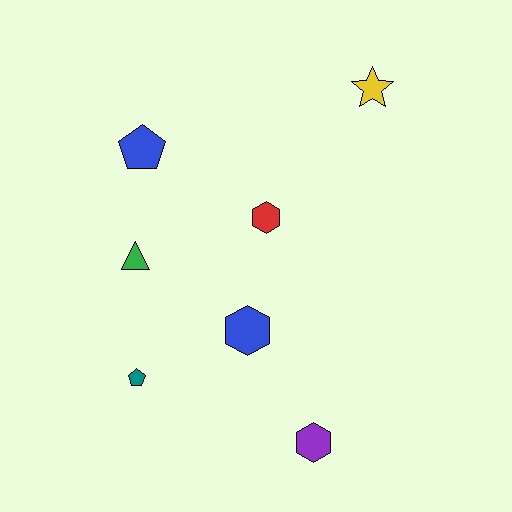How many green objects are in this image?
There is 1 green object.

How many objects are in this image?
There are 7 objects.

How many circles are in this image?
There are no circles.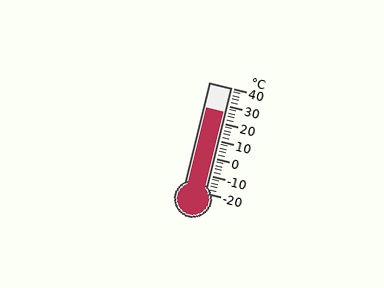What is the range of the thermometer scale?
The thermometer scale ranges from -20°C to 40°C.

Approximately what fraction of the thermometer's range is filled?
The thermometer is filled to approximately 75% of its range.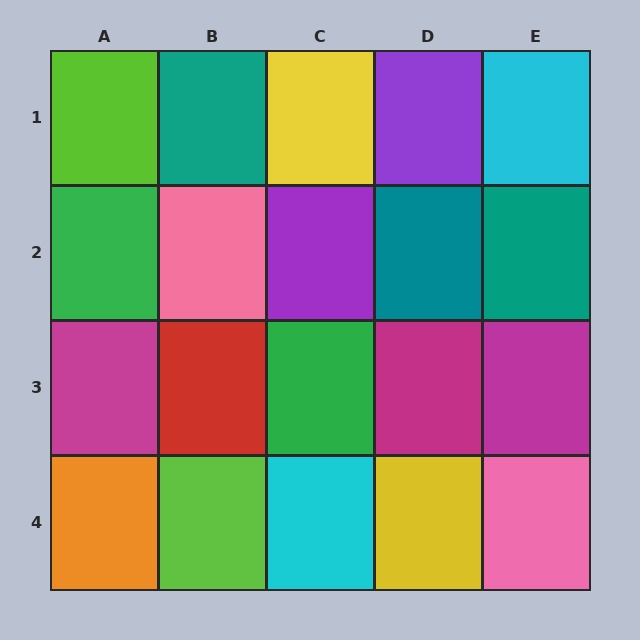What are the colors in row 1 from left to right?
Lime, teal, yellow, purple, cyan.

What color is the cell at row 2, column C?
Purple.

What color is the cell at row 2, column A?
Green.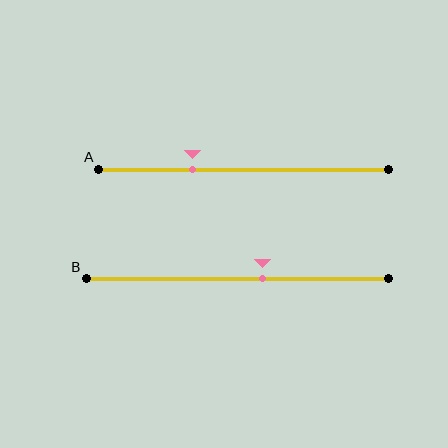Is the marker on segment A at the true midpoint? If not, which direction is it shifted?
No, the marker on segment A is shifted to the left by about 18% of the segment length.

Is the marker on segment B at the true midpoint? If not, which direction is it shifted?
No, the marker on segment B is shifted to the right by about 8% of the segment length.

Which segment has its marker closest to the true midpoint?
Segment B has its marker closest to the true midpoint.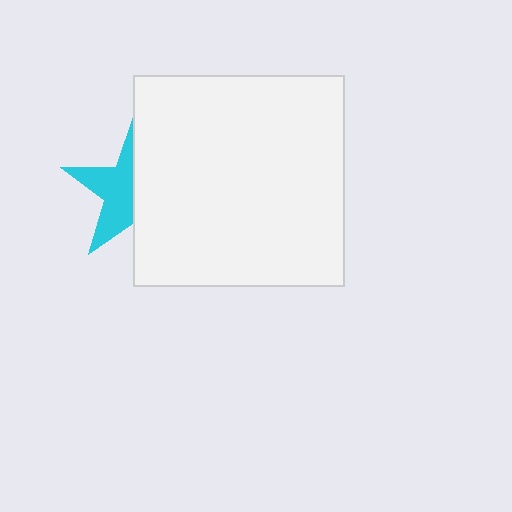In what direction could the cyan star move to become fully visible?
The cyan star could move left. That would shift it out from behind the white square entirely.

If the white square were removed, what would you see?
You would see the complete cyan star.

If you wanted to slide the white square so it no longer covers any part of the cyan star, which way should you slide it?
Slide it right — that is the most direct way to separate the two shapes.